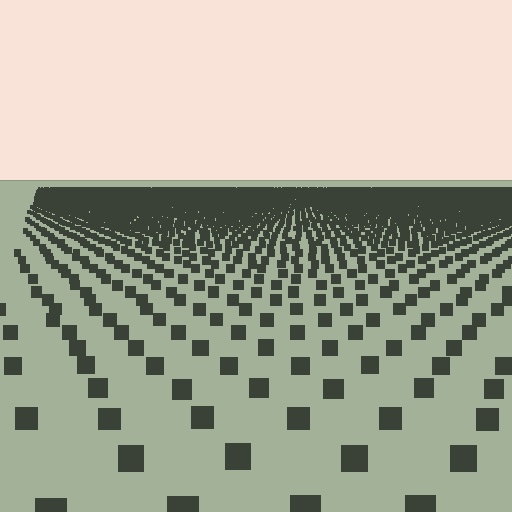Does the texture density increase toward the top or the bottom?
Density increases toward the top.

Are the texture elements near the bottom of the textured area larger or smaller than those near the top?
Larger. Near the bottom, elements are closer to the viewer and appear at a bigger on-screen size.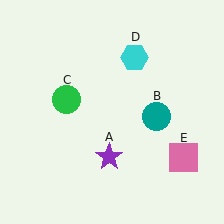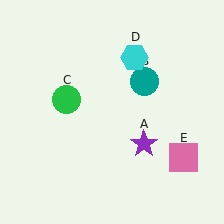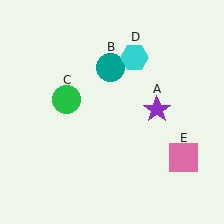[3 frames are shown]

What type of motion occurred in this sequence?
The purple star (object A), teal circle (object B) rotated counterclockwise around the center of the scene.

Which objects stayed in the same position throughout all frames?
Green circle (object C) and cyan hexagon (object D) and pink square (object E) remained stationary.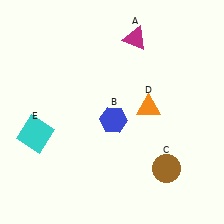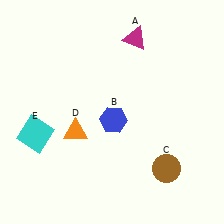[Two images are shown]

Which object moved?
The orange triangle (D) moved left.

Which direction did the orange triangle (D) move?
The orange triangle (D) moved left.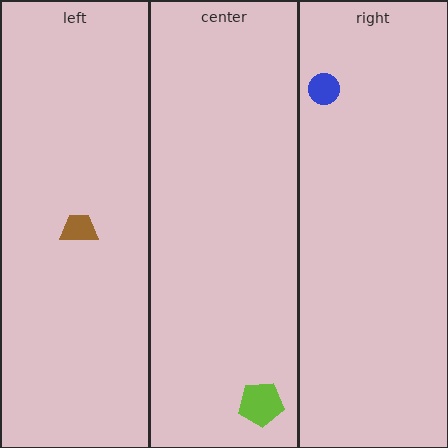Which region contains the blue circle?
The right region.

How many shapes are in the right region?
1.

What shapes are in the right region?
The blue circle.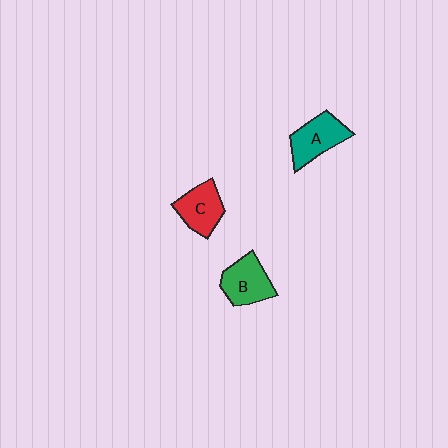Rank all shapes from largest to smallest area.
From largest to smallest: A (teal), B (green), C (red).